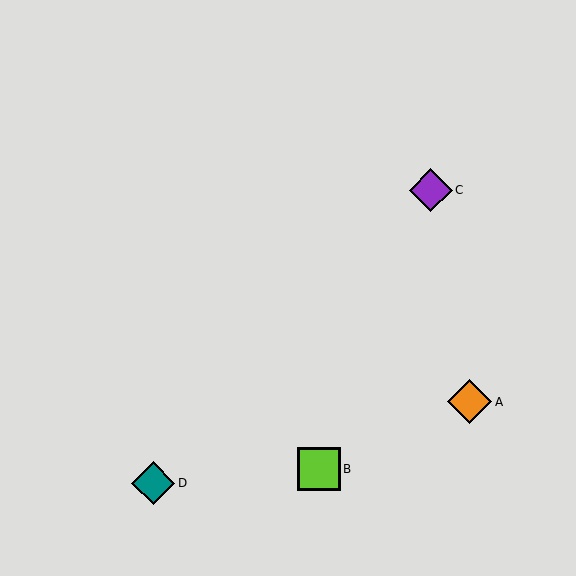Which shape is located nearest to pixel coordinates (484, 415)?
The orange diamond (labeled A) at (470, 402) is nearest to that location.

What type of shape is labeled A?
Shape A is an orange diamond.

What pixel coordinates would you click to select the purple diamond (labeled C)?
Click at (431, 190) to select the purple diamond C.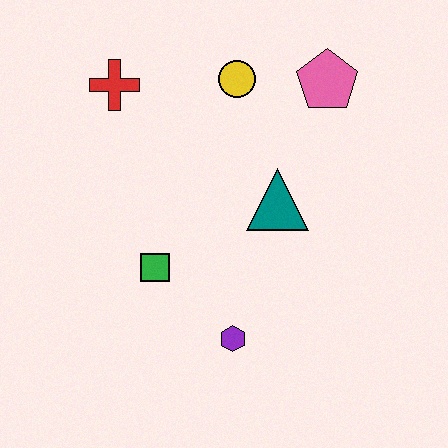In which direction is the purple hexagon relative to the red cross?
The purple hexagon is below the red cross.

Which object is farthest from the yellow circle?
The purple hexagon is farthest from the yellow circle.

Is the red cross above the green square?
Yes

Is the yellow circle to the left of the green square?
No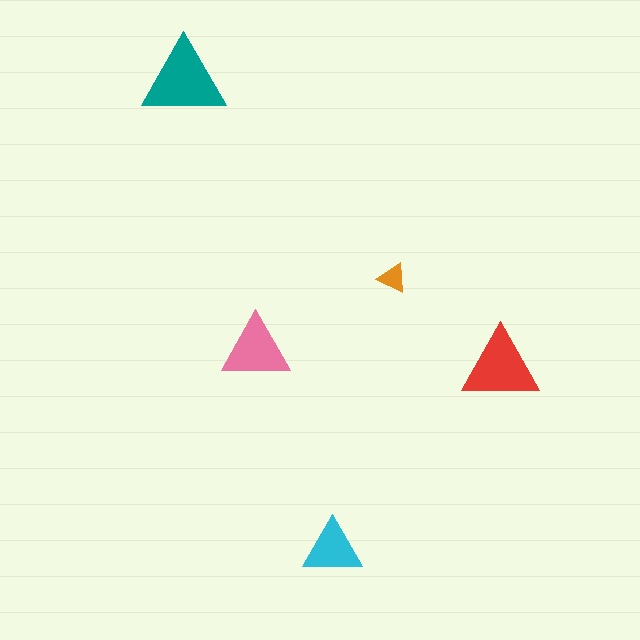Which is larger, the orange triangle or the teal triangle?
The teal one.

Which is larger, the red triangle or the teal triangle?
The teal one.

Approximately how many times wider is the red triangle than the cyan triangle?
About 1.5 times wider.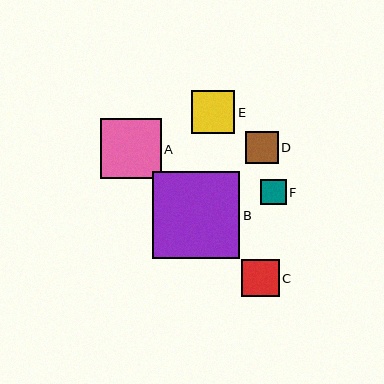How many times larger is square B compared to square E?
Square B is approximately 2.0 times the size of square E.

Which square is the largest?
Square B is the largest with a size of approximately 87 pixels.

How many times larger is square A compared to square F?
Square A is approximately 2.4 times the size of square F.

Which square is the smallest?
Square F is the smallest with a size of approximately 26 pixels.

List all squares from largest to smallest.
From largest to smallest: B, A, E, C, D, F.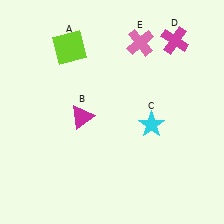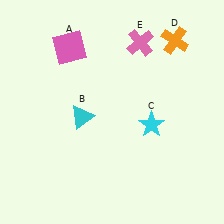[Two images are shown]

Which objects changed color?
A changed from lime to pink. B changed from magenta to cyan. D changed from magenta to orange.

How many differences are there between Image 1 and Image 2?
There are 3 differences between the two images.